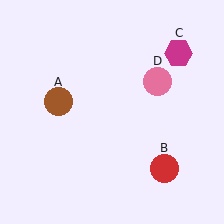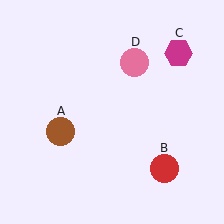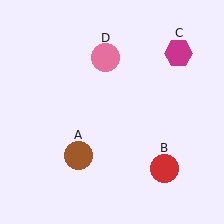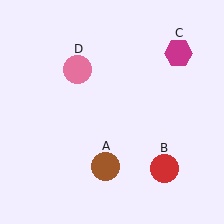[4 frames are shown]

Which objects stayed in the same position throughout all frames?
Red circle (object B) and magenta hexagon (object C) remained stationary.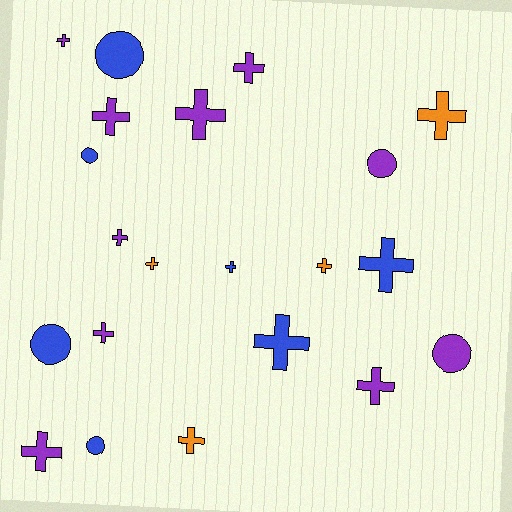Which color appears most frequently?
Purple, with 10 objects.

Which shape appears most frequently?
Cross, with 15 objects.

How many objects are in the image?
There are 21 objects.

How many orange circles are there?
There are no orange circles.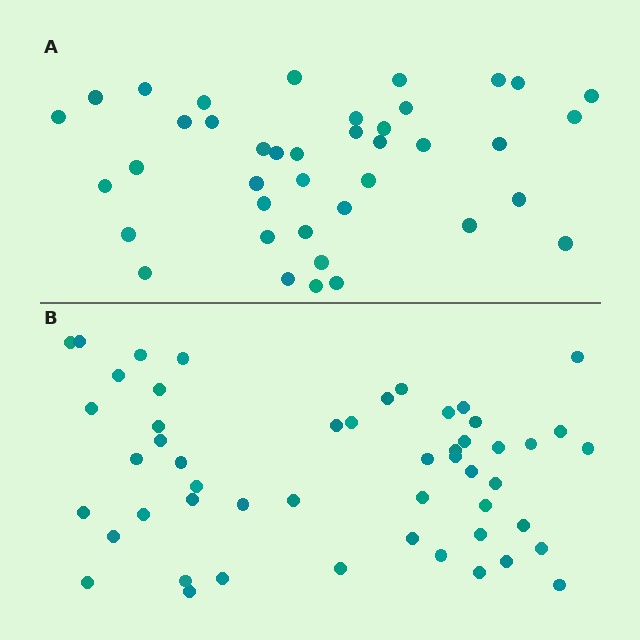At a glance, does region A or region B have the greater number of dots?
Region B (the bottom region) has more dots.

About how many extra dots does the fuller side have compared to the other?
Region B has roughly 12 or so more dots than region A.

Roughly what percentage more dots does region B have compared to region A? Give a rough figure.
About 30% more.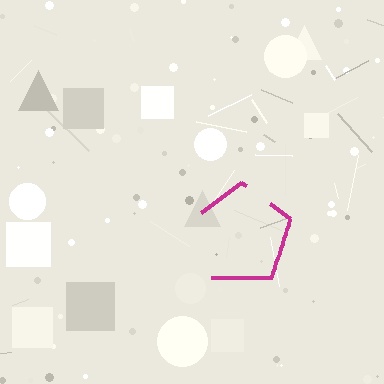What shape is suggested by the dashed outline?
The dashed outline suggests a pentagon.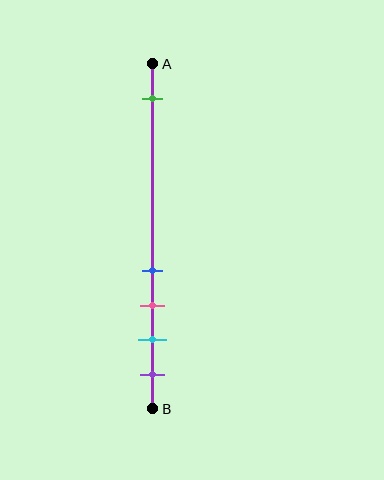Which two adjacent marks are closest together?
The blue and pink marks are the closest adjacent pair.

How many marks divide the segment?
There are 5 marks dividing the segment.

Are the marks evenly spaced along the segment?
No, the marks are not evenly spaced.